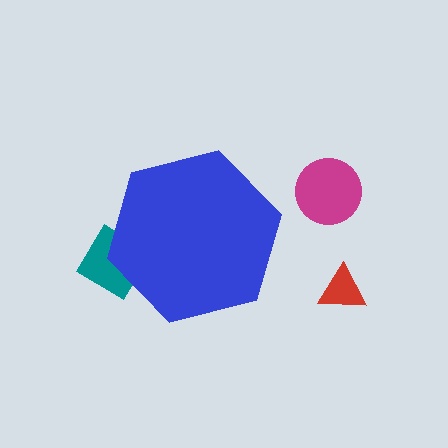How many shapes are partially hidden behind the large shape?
1 shape is partially hidden.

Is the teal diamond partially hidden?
Yes, the teal diamond is partially hidden behind the blue hexagon.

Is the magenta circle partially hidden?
No, the magenta circle is fully visible.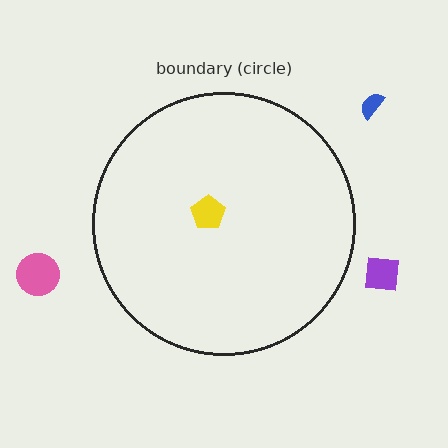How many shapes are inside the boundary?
1 inside, 3 outside.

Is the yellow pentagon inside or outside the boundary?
Inside.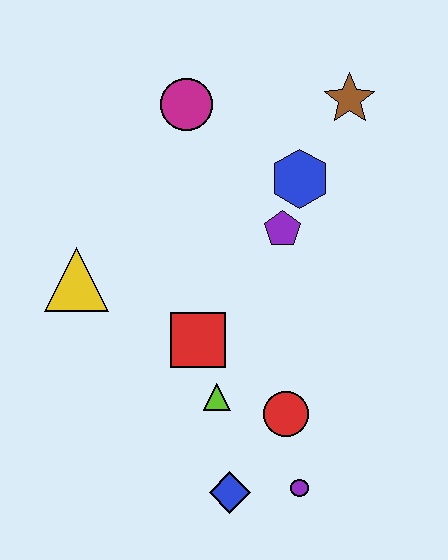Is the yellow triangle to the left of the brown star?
Yes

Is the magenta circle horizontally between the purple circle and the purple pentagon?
No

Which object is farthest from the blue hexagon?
The blue diamond is farthest from the blue hexagon.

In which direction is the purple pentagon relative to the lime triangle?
The purple pentagon is above the lime triangle.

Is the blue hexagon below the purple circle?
No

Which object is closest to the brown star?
The blue hexagon is closest to the brown star.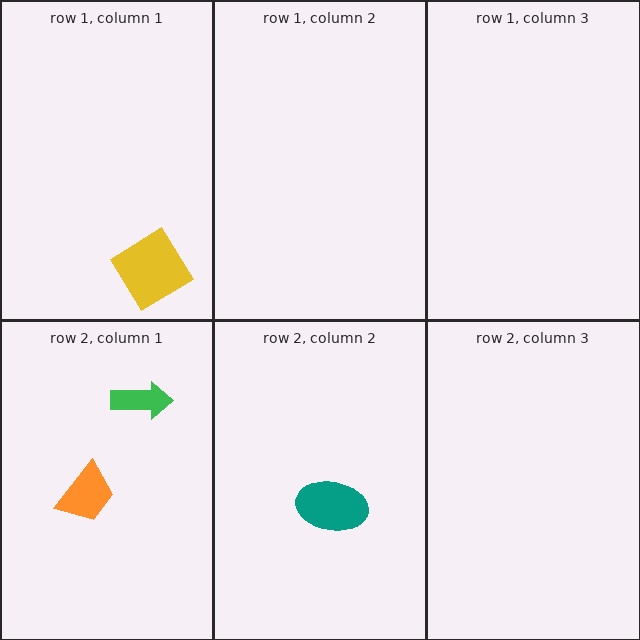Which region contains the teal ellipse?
The row 2, column 2 region.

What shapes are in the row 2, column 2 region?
The teal ellipse.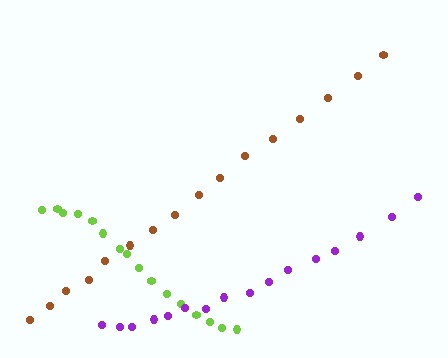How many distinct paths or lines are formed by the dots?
There are 3 distinct paths.